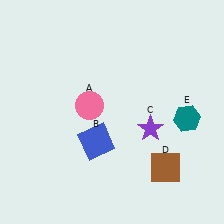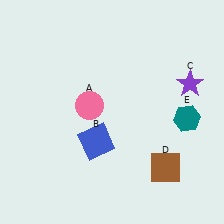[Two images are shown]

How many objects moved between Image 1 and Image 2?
1 object moved between the two images.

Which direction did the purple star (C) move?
The purple star (C) moved up.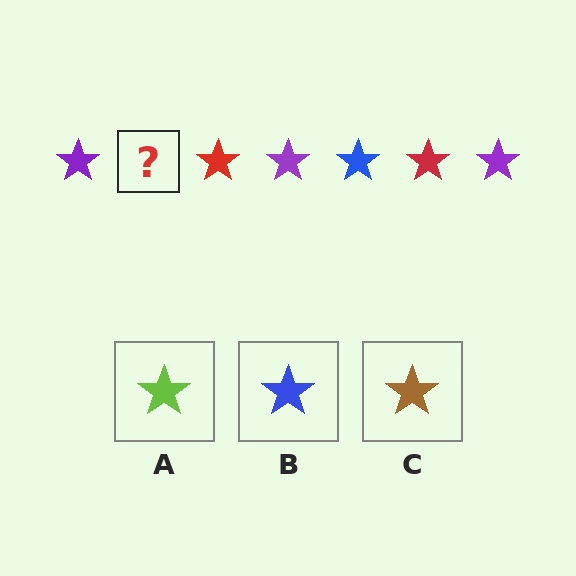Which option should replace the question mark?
Option B.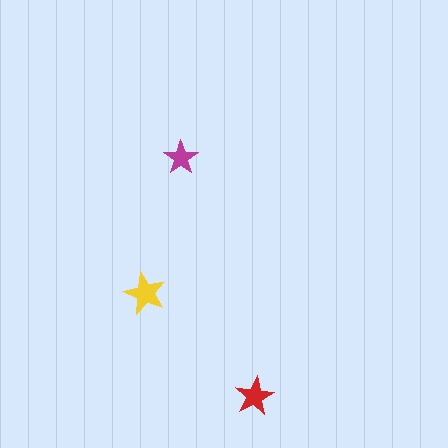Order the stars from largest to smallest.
the yellow one, the red one, the magenta one.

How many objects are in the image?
There are 3 objects in the image.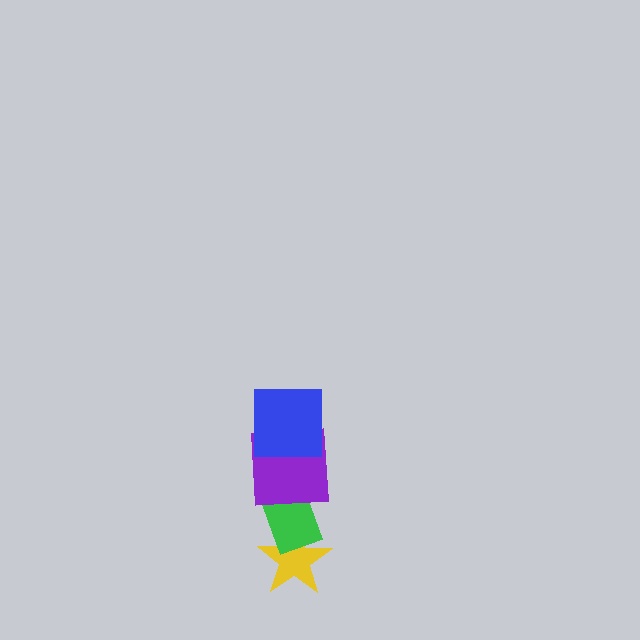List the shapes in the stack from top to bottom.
From top to bottom: the blue square, the purple square, the green rectangle, the yellow star.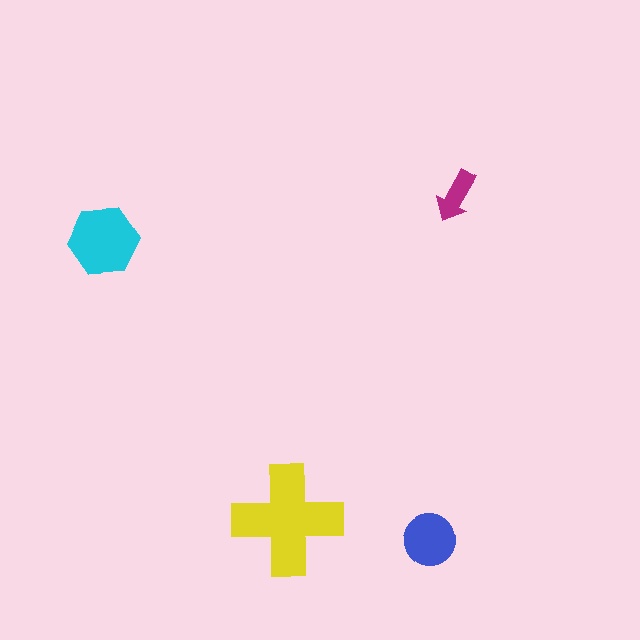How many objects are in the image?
There are 4 objects in the image.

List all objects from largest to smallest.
The yellow cross, the cyan hexagon, the blue circle, the magenta arrow.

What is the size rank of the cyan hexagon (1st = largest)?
2nd.